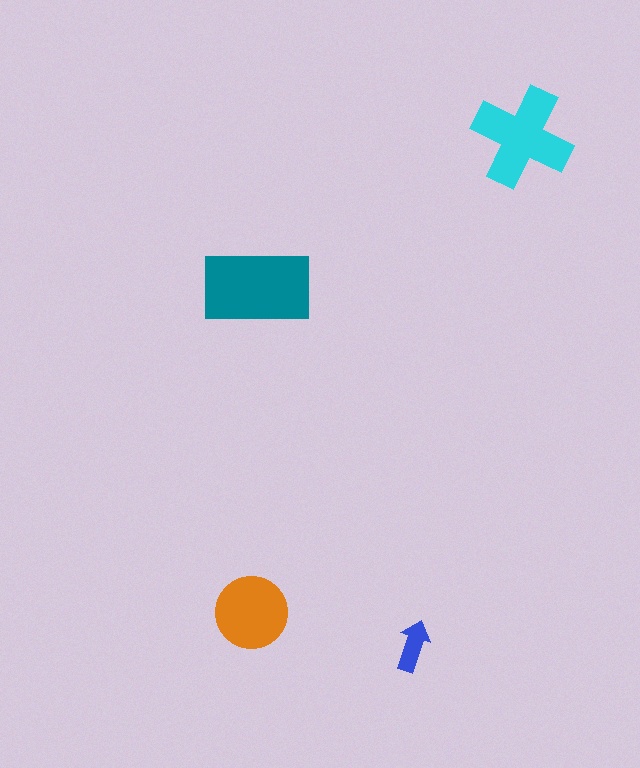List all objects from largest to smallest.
The teal rectangle, the cyan cross, the orange circle, the blue arrow.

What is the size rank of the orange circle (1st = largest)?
3rd.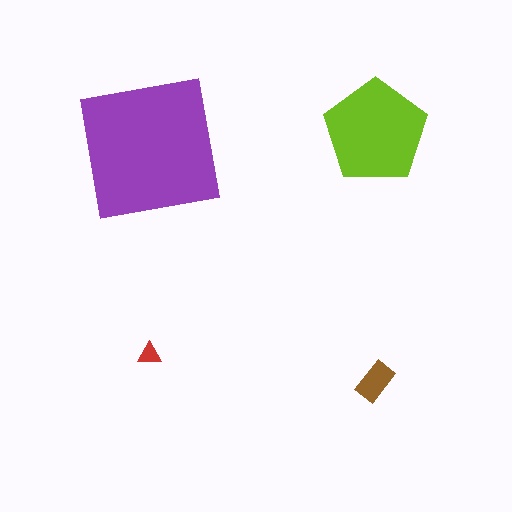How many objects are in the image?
There are 4 objects in the image.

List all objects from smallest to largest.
The red triangle, the brown rectangle, the lime pentagon, the purple square.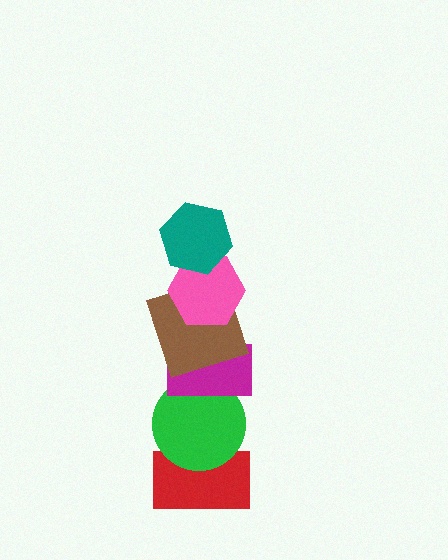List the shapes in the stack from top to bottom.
From top to bottom: the teal hexagon, the pink hexagon, the brown square, the magenta rectangle, the green circle, the red rectangle.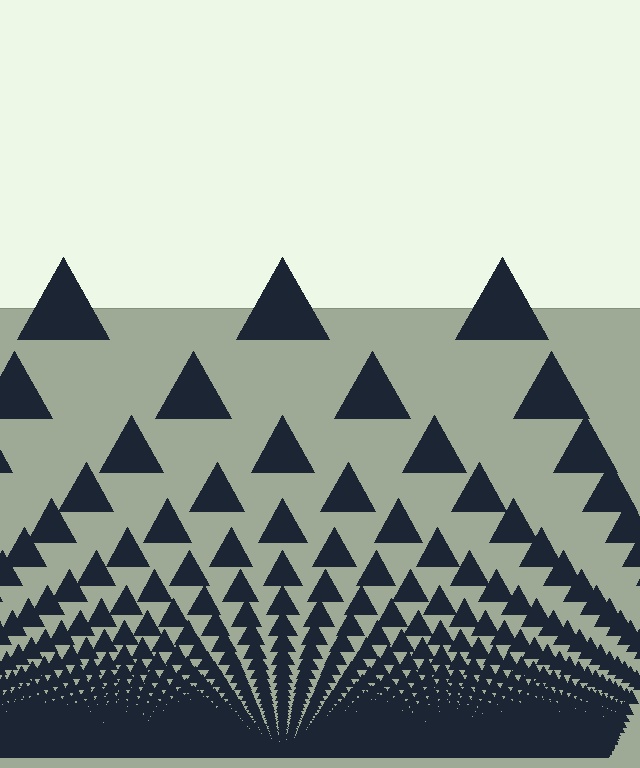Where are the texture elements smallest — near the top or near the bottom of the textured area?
Near the bottom.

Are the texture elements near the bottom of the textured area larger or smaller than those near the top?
Smaller. The gradient is inverted — elements near the bottom are smaller and denser.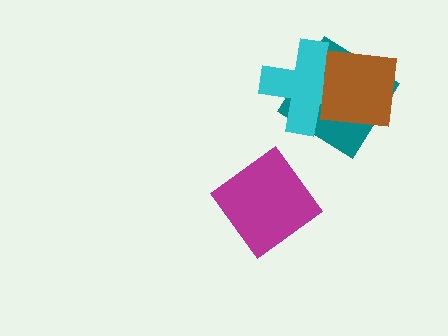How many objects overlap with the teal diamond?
2 objects overlap with the teal diamond.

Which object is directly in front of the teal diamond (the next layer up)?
The cyan cross is directly in front of the teal diamond.